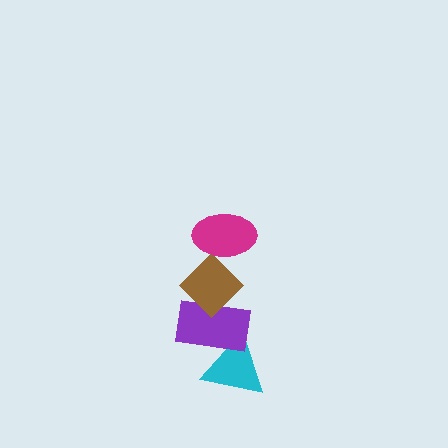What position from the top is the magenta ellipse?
The magenta ellipse is 1st from the top.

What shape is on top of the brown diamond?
The magenta ellipse is on top of the brown diamond.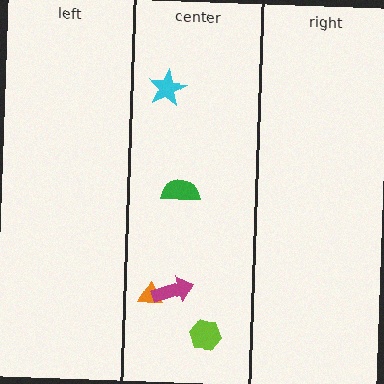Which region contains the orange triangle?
The center region.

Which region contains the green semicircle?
The center region.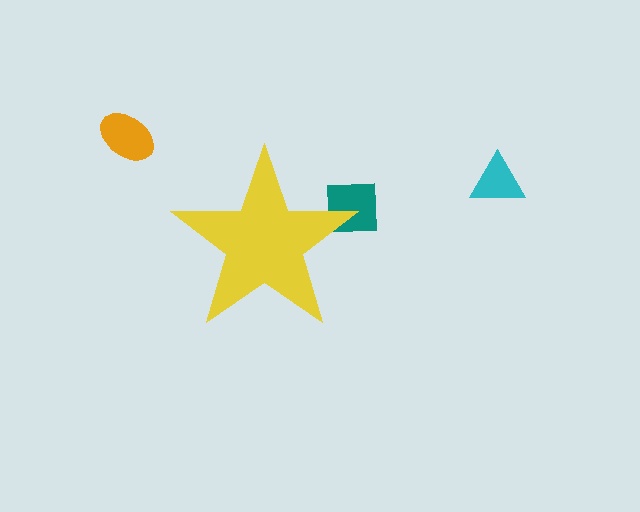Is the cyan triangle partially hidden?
No, the cyan triangle is fully visible.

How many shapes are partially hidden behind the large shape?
1 shape is partially hidden.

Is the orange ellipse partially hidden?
No, the orange ellipse is fully visible.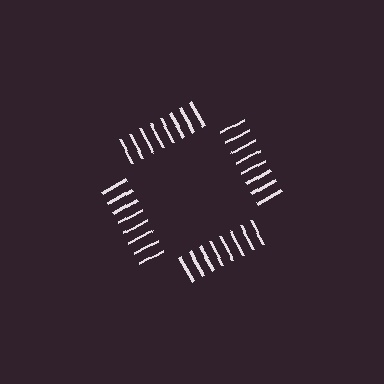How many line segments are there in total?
32 — 8 along each of the 4 edges.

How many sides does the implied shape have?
4 sides — the line-ends trace a square.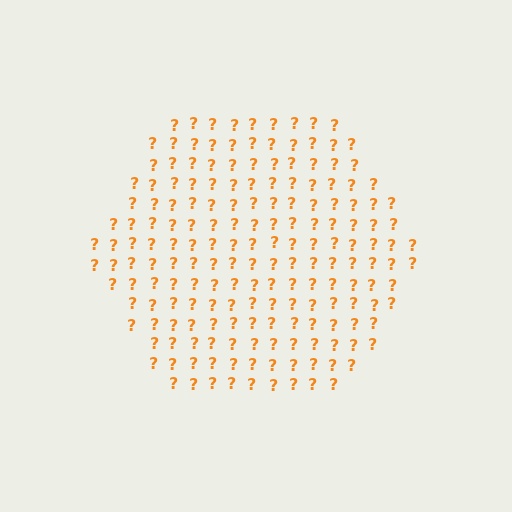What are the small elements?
The small elements are question marks.